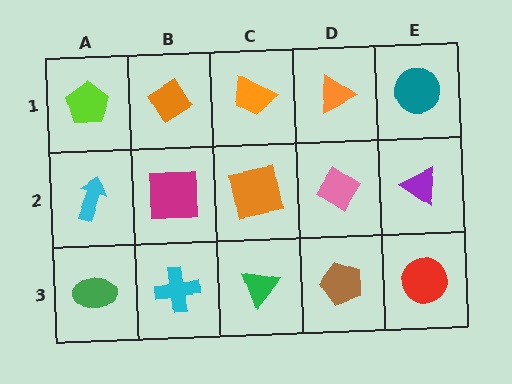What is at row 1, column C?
An orange trapezoid.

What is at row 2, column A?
A cyan arrow.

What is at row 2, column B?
A magenta square.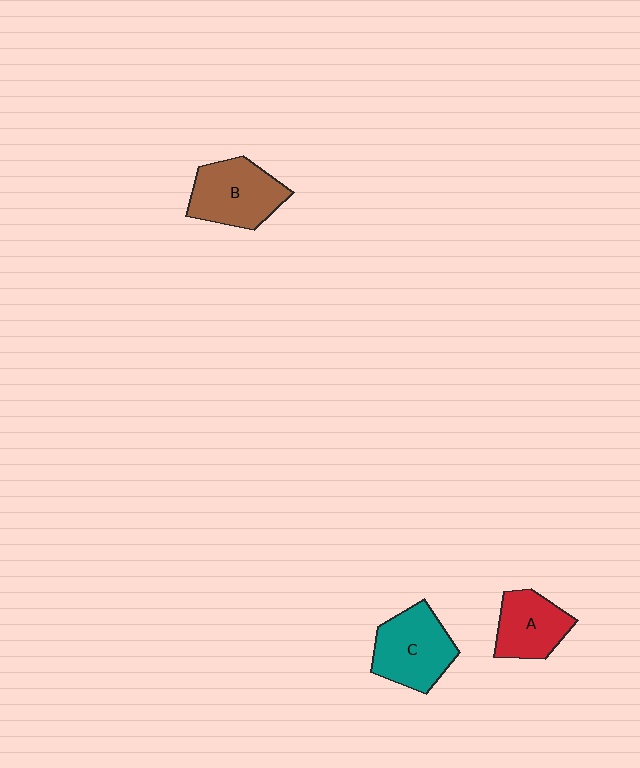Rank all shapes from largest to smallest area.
From largest to smallest: C (teal), B (brown), A (red).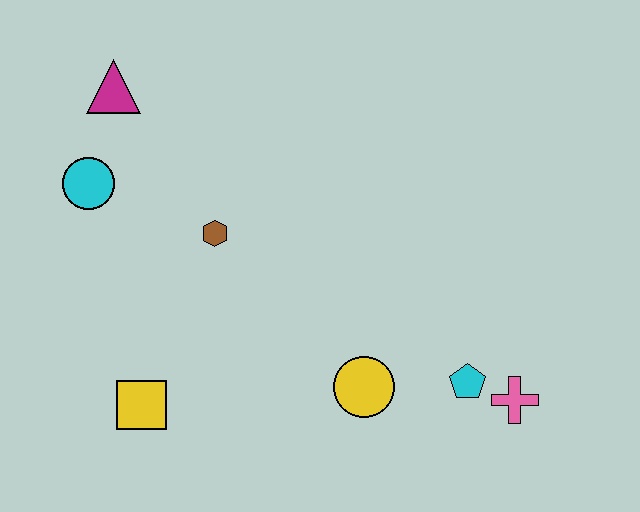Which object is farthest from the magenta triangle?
The pink cross is farthest from the magenta triangle.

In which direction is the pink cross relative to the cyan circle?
The pink cross is to the right of the cyan circle.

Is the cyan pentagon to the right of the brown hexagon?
Yes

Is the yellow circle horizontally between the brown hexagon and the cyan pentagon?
Yes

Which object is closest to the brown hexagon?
The cyan circle is closest to the brown hexagon.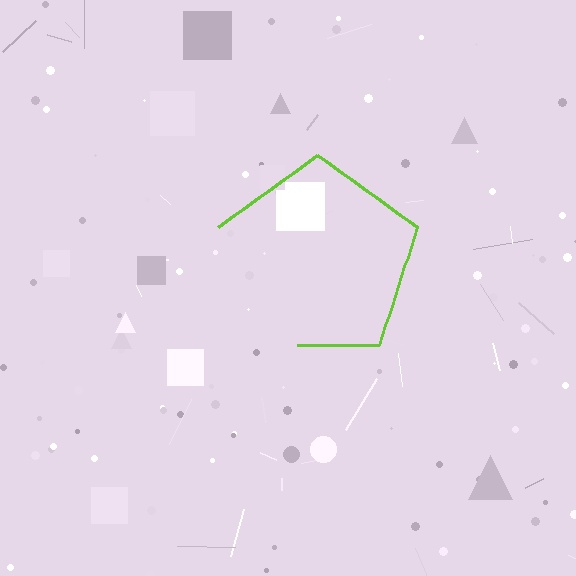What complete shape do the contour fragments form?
The contour fragments form a pentagon.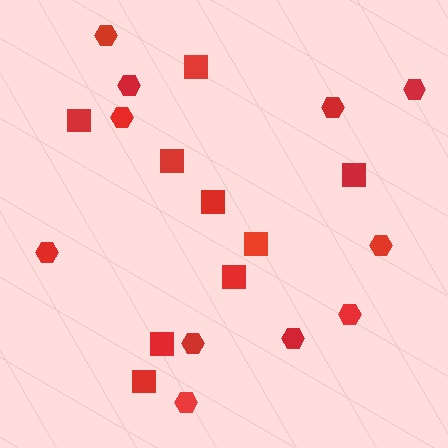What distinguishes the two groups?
There are 2 groups: one group of squares (9) and one group of hexagons (11).